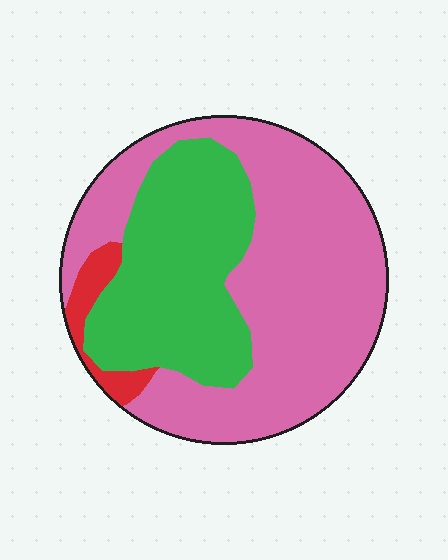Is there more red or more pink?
Pink.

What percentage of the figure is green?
Green covers 35% of the figure.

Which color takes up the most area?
Pink, at roughly 60%.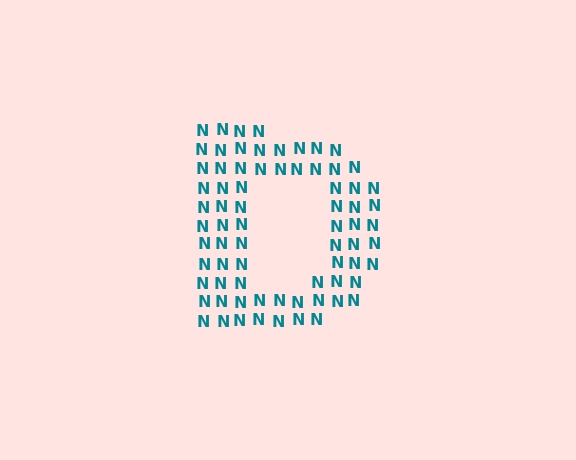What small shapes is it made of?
It is made of small letter N's.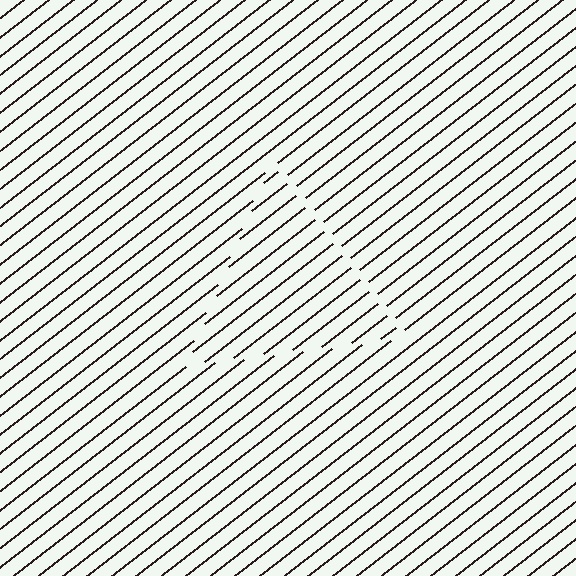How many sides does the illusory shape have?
3 sides — the line-ends trace a triangle.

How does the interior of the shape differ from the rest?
The interior of the shape contains the same grating, shifted by half a period — the contour is defined by the phase discontinuity where line-ends from the inner and outer gratings abut.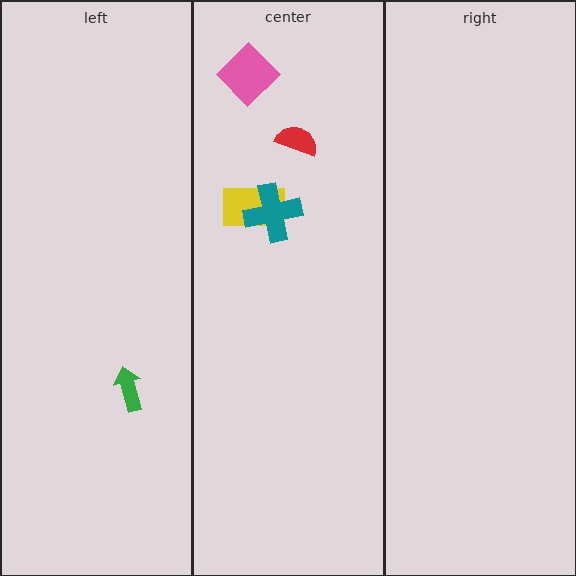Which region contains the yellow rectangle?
The center region.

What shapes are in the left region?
The green arrow.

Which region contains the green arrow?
The left region.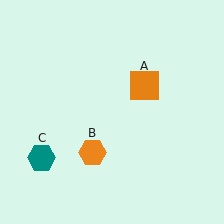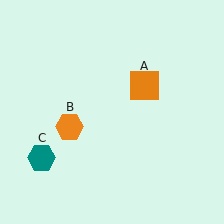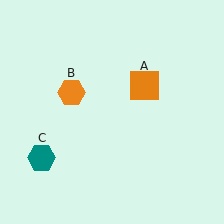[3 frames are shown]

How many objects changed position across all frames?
1 object changed position: orange hexagon (object B).